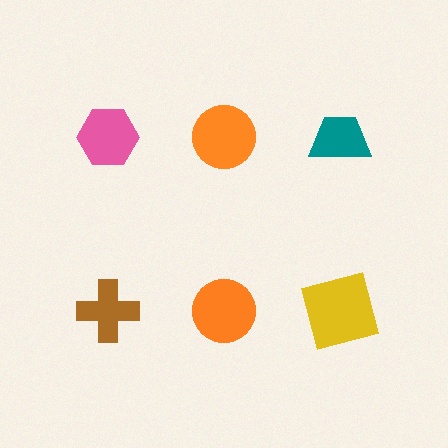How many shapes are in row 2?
3 shapes.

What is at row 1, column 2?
An orange circle.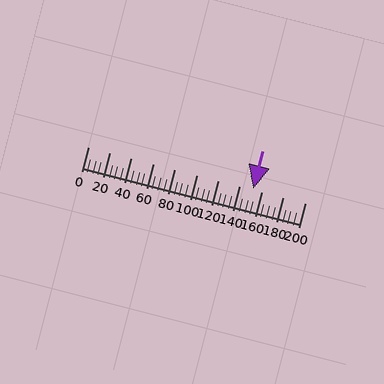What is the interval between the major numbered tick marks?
The major tick marks are spaced 20 units apart.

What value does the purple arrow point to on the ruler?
The purple arrow points to approximately 153.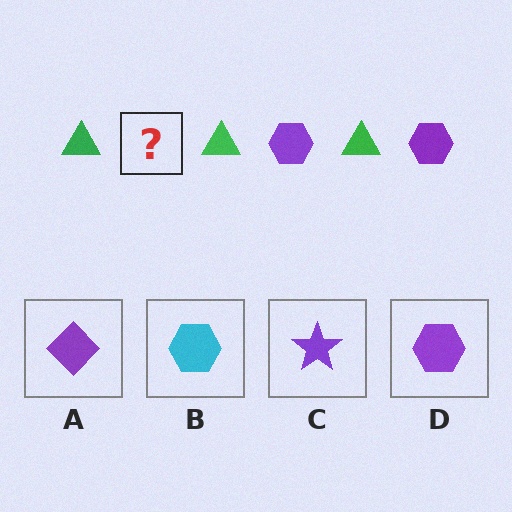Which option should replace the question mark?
Option D.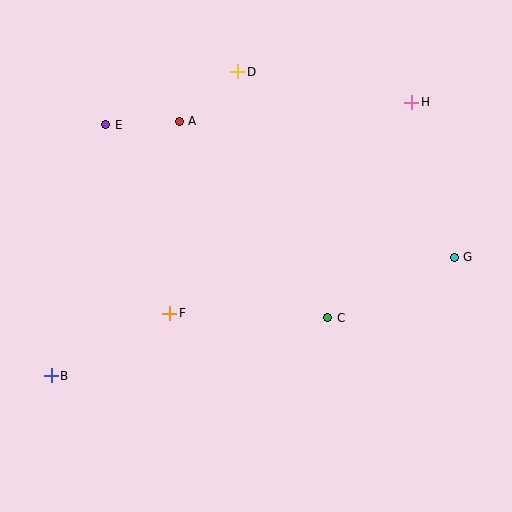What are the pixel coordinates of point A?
Point A is at (179, 121).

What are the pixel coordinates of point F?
Point F is at (170, 313).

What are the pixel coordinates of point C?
Point C is at (328, 318).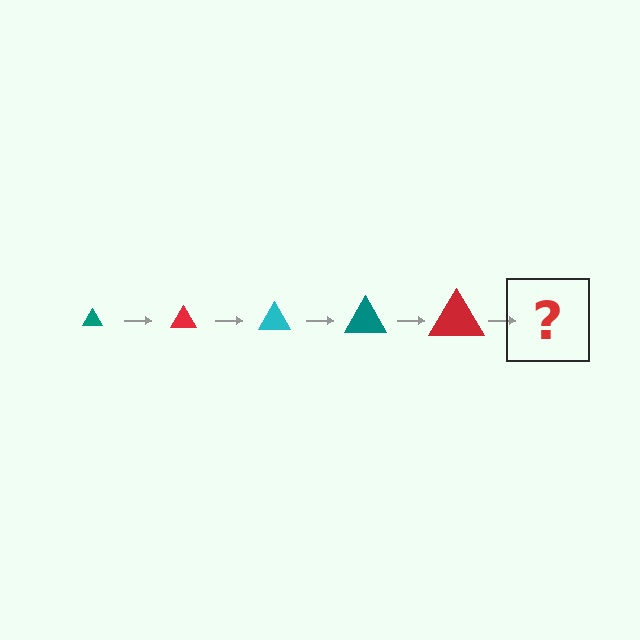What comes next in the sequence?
The next element should be a cyan triangle, larger than the previous one.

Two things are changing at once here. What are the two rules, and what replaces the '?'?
The two rules are that the triangle grows larger each step and the color cycles through teal, red, and cyan. The '?' should be a cyan triangle, larger than the previous one.